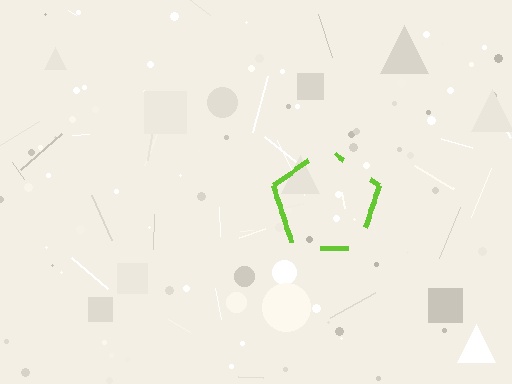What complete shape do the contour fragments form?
The contour fragments form a pentagon.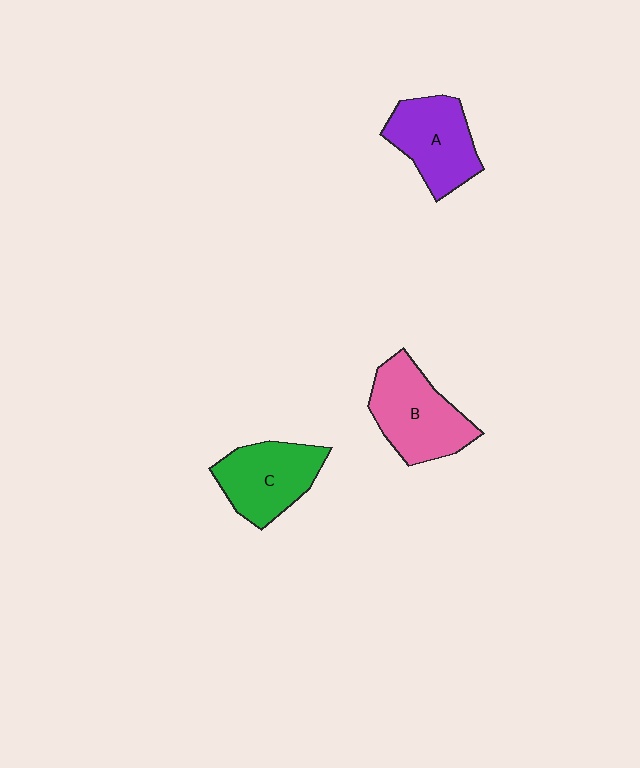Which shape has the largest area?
Shape B (pink).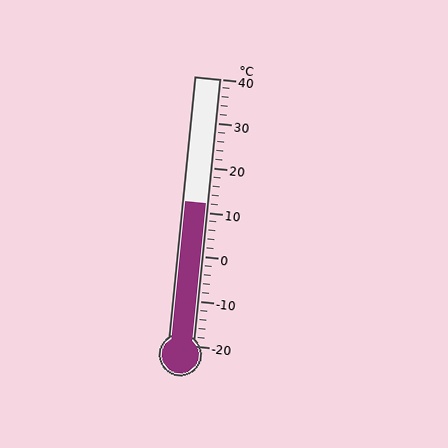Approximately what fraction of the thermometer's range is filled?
The thermometer is filled to approximately 55% of its range.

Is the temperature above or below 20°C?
The temperature is below 20°C.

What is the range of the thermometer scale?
The thermometer scale ranges from -20°C to 40°C.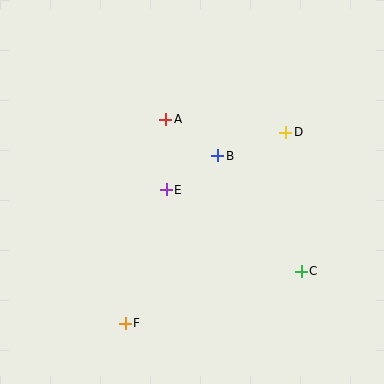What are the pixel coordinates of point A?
Point A is at (166, 119).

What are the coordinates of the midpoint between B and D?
The midpoint between B and D is at (252, 144).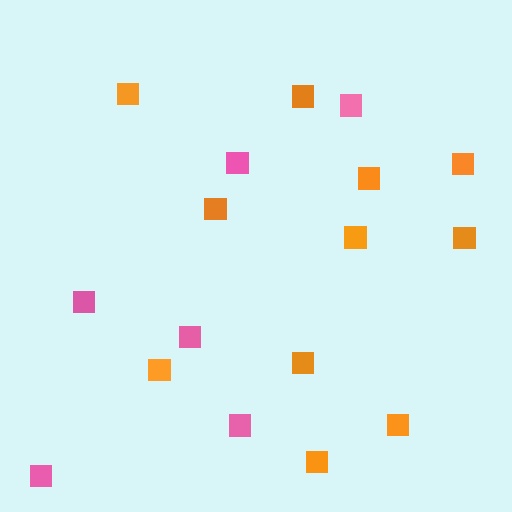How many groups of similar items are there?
There are 2 groups: one group of pink squares (6) and one group of orange squares (11).